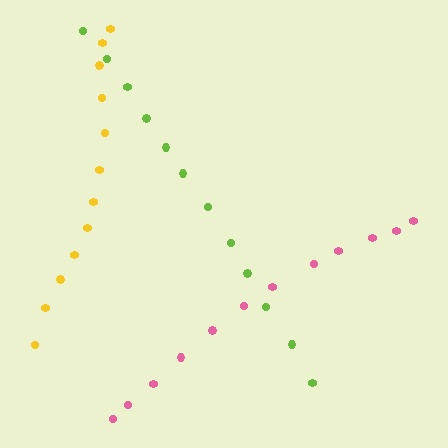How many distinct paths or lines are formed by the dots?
There are 3 distinct paths.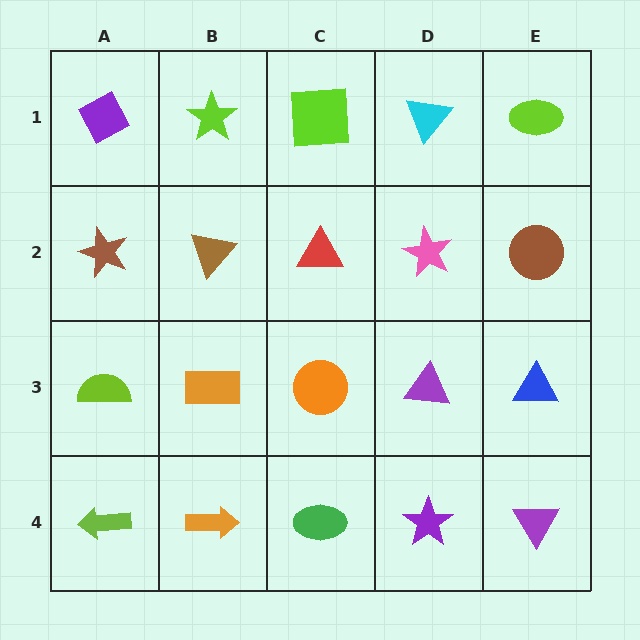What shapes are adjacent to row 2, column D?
A cyan triangle (row 1, column D), a purple triangle (row 3, column D), a red triangle (row 2, column C), a brown circle (row 2, column E).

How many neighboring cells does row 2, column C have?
4.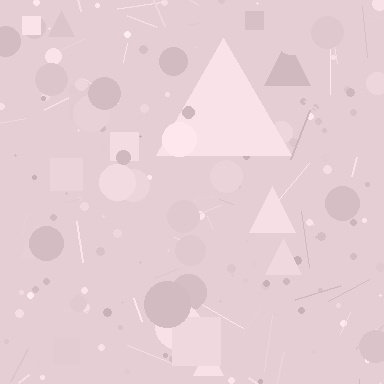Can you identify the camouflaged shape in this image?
The camouflaged shape is a triangle.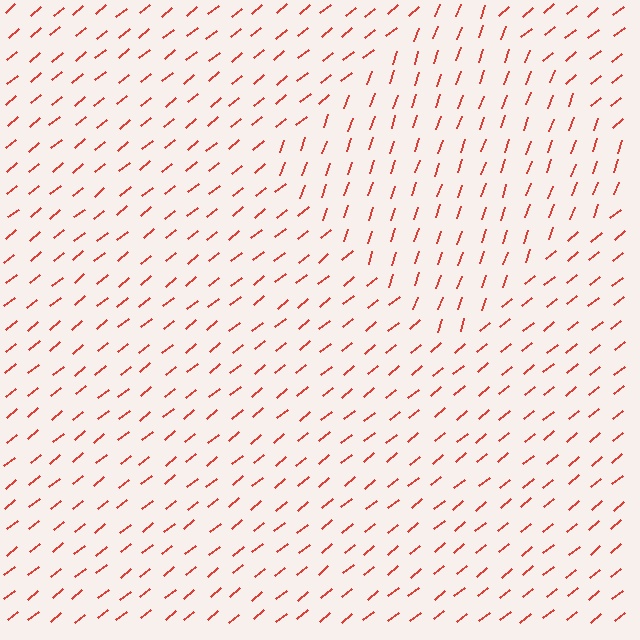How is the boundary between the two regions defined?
The boundary is defined purely by a change in line orientation (approximately 31 degrees difference). All lines are the same color and thickness.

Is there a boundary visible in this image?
Yes, there is a texture boundary formed by a change in line orientation.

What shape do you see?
I see a diamond.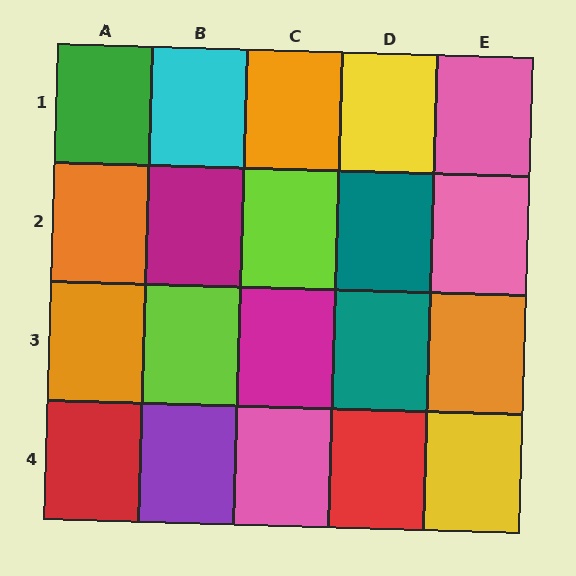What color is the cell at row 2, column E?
Pink.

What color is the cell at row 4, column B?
Purple.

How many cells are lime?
2 cells are lime.